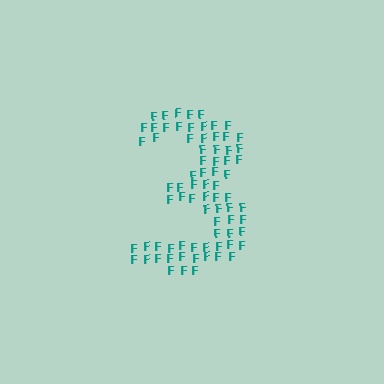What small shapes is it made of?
It is made of small letter F's.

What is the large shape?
The large shape is the digit 3.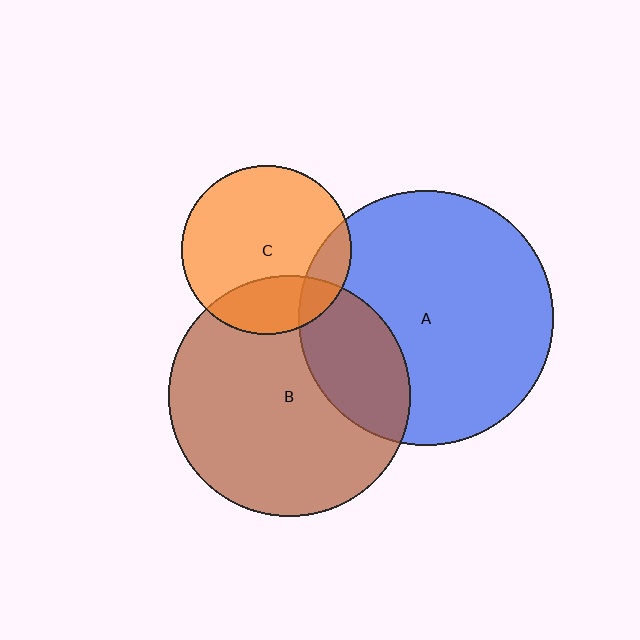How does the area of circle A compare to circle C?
Approximately 2.3 times.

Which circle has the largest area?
Circle A (blue).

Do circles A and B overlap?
Yes.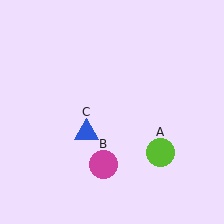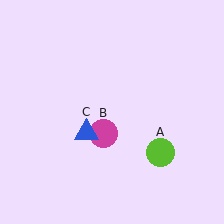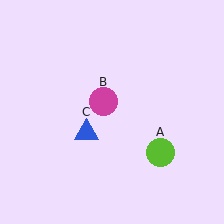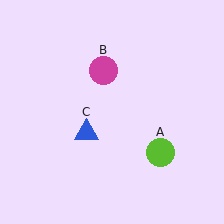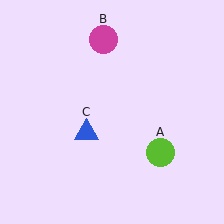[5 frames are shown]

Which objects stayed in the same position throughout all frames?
Lime circle (object A) and blue triangle (object C) remained stationary.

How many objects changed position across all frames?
1 object changed position: magenta circle (object B).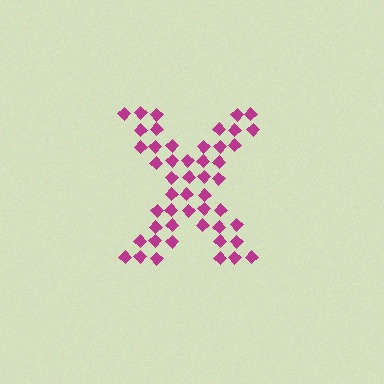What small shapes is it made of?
It is made of small diamonds.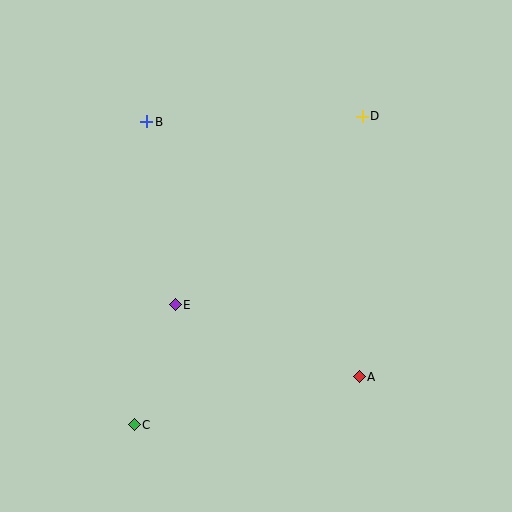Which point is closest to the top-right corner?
Point D is closest to the top-right corner.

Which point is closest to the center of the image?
Point E at (175, 305) is closest to the center.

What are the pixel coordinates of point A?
Point A is at (359, 377).